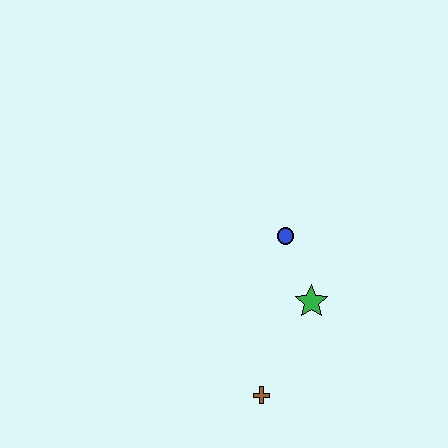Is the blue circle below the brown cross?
No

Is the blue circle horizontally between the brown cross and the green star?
Yes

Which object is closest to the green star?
The blue circle is closest to the green star.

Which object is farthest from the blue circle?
The brown cross is farthest from the blue circle.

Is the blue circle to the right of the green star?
No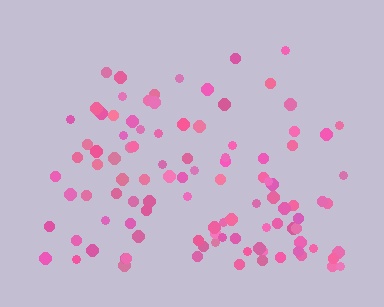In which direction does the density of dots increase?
From top to bottom, with the bottom side densest.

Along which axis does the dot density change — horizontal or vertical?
Vertical.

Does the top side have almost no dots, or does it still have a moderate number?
Still a moderate number, just noticeably fewer than the bottom.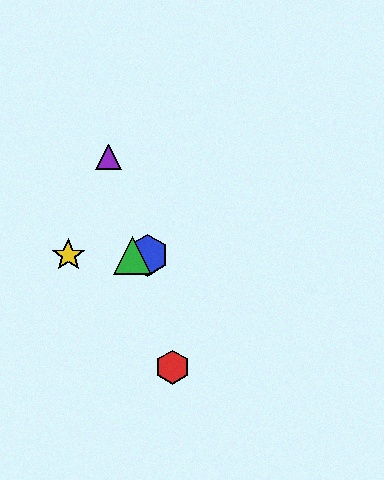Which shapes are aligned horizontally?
The blue hexagon, the green triangle, the yellow star are aligned horizontally.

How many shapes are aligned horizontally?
3 shapes (the blue hexagon, the green triangle, the yellow star) are aligned horizontally.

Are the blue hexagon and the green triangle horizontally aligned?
Yes, both are at y≈255.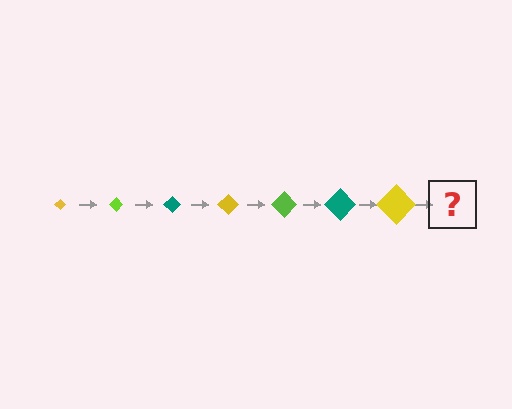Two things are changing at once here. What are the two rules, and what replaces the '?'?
The two rules are that the diamond grows larger each step and the color cycles through yellow, lime, and teal. The '?' should be a lime diamond, larger than the previous one.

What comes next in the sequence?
The next element should be a lime diamond, larger than the previous one.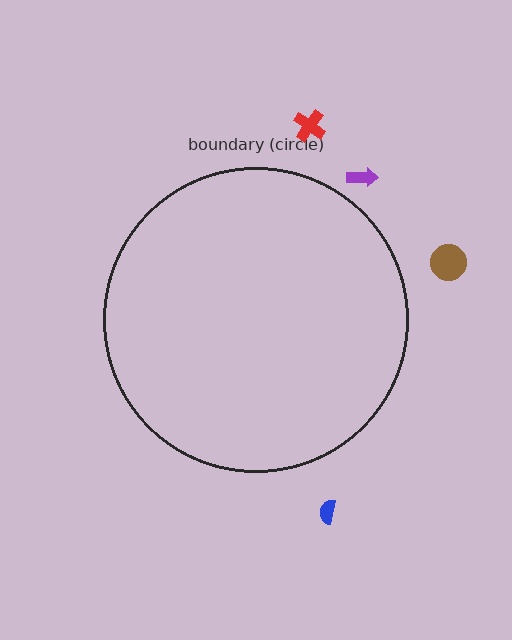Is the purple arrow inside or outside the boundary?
Outside.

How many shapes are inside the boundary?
0 inside, 4 outside.